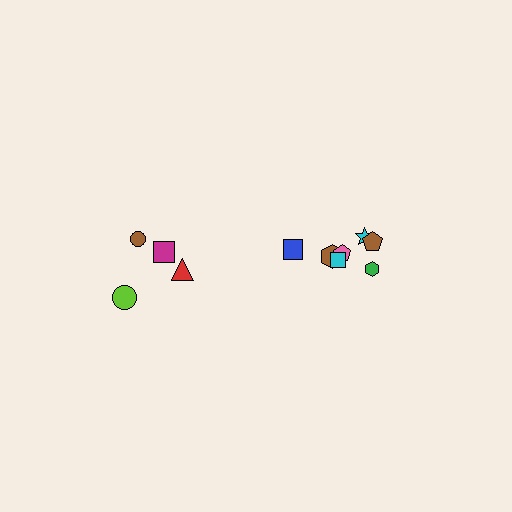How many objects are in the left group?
There are 4 objects.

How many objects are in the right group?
There are 8 objects.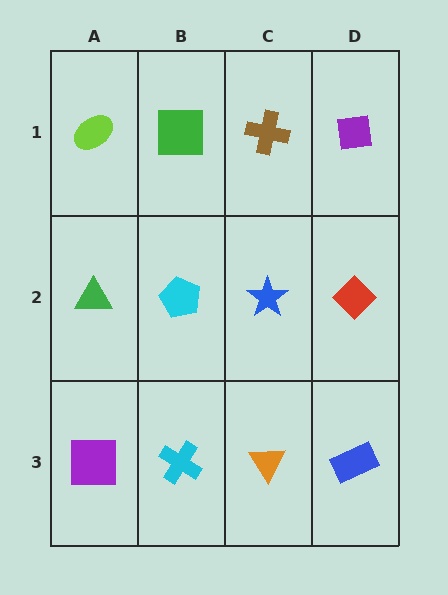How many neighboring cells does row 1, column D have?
2.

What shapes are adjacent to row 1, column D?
A red diamond (row 2, column D), a brown cross (row 1, column C).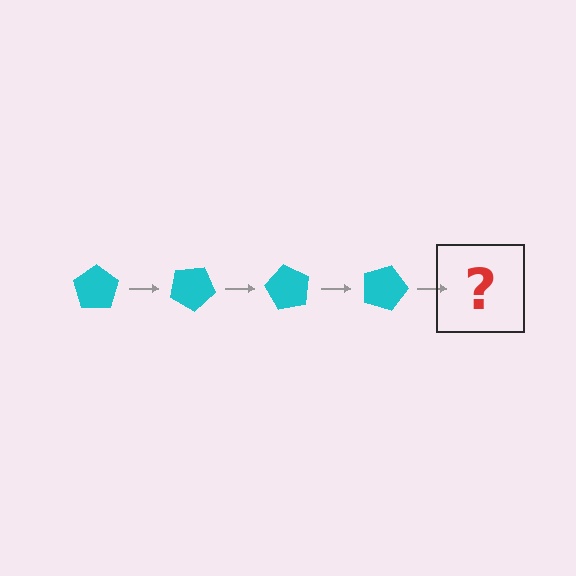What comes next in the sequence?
The next element should be a cyan pentagon rotated 120 degrees.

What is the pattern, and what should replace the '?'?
The pattern is that the pentagon rotates 30 degrees each step. The '?' should be a cyan pentagon rotated 120 degrees.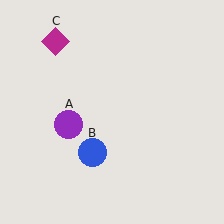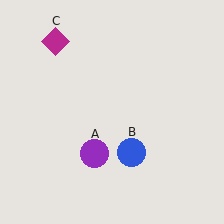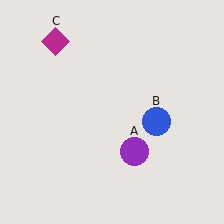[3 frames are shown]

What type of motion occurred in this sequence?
The purple circle (object A), blue circle (object B) rotated counterclockwise around the center of the scene.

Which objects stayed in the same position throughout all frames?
Magenta diamond (object C) remained stationary.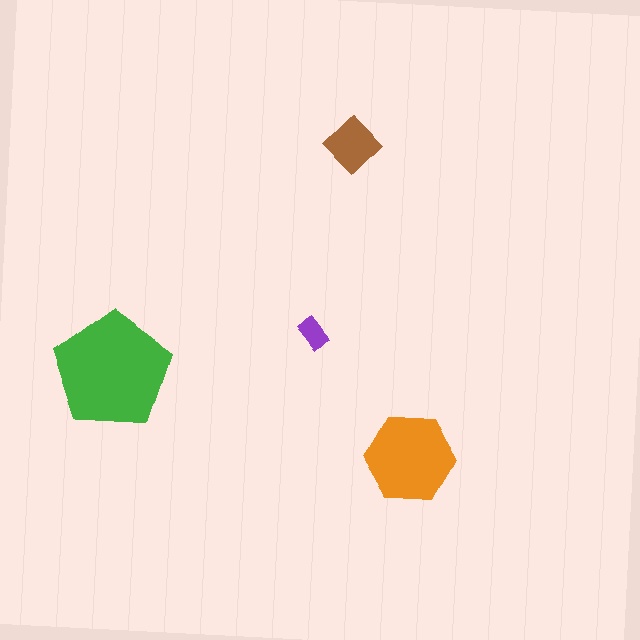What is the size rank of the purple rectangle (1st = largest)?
4th.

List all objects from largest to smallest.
The green pentagon, the orange hexagon, the brown diamond, the purple rectangle.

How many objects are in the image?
There are 4 objects in the image.